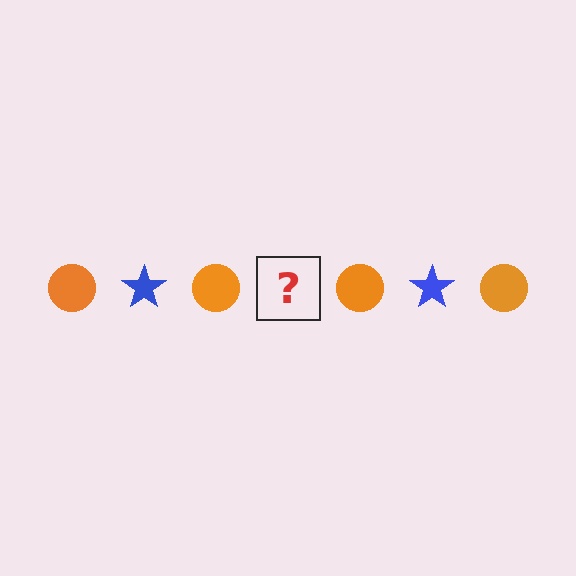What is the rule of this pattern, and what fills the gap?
The rule is that the pattern alternates between orange circle and blue star. The gap should be filled with a blue star.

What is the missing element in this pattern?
The missing element is a blue star.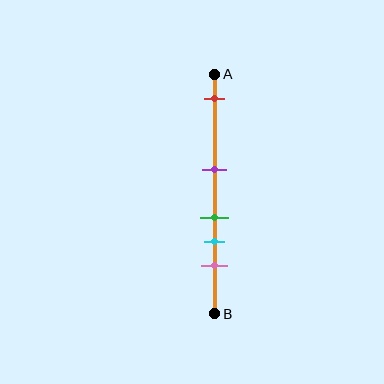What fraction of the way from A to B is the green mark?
The green mark is approximately 60% (0.6) of the way from A to B.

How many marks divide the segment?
There are 5 marks dividing the segment.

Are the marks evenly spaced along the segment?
No, the marks are not evenly spaced.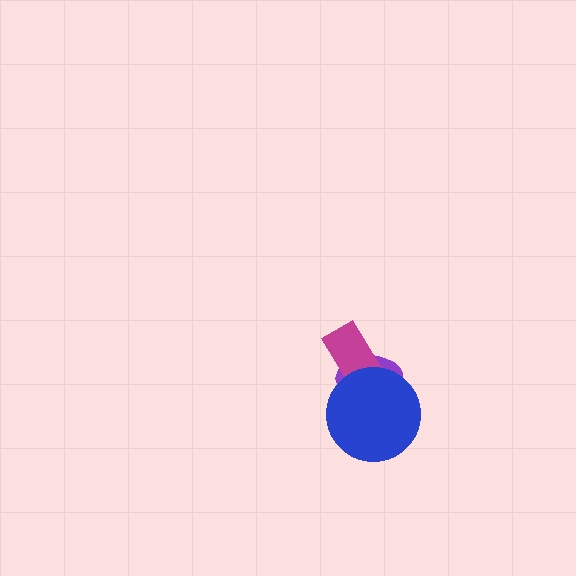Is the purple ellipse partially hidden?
Yes, it is partially covered by another shape.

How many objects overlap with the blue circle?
2 objects overlap with the blue circle.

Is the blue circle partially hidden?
No, no other shape covers it.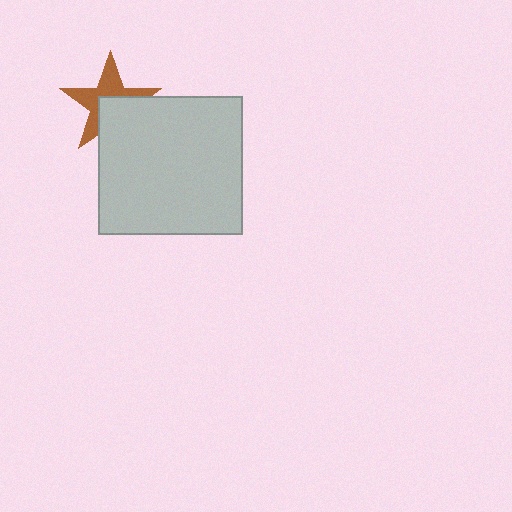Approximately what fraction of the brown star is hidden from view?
Roughly 45% of the brown star is hidden behind the light gray rectangle.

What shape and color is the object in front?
The object in front is a light gray rectangle.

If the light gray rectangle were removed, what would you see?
You would see the complete brown star.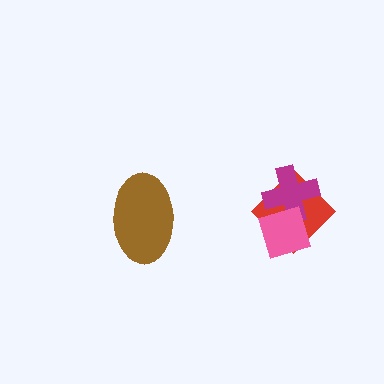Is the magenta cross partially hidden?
Yes, it is partially covered by another shape.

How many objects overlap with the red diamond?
2 objects overlap with the red diamond.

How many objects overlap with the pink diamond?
2 objects overlap with the pink diamond.